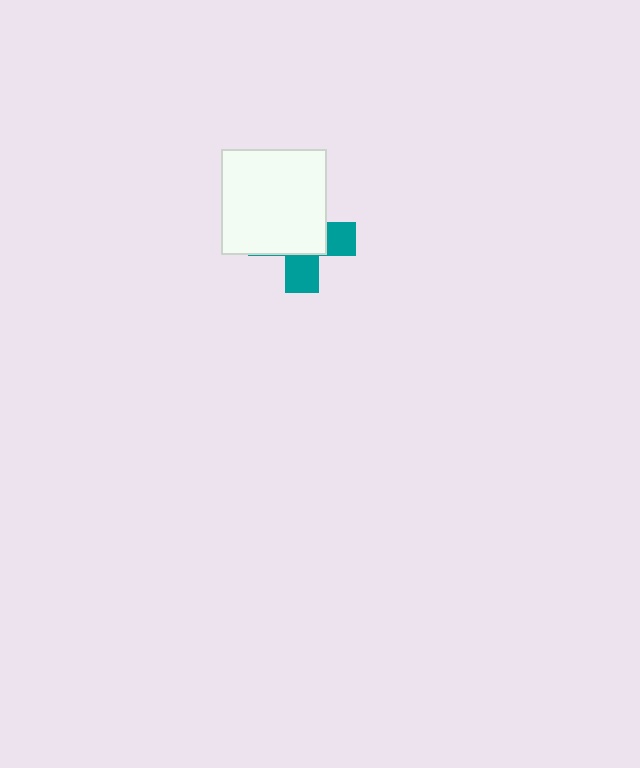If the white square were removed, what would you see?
You would see the complete teal cross.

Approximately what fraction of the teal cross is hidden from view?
Roughly 64% of the teal cross is hidden behind the white square.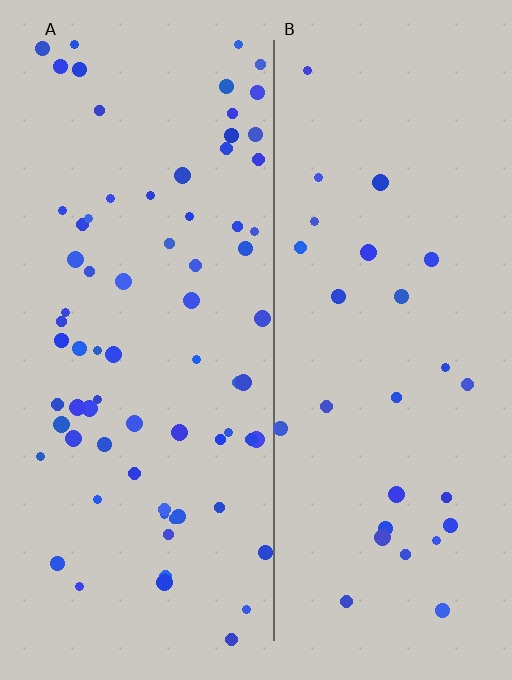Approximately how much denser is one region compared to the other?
Approximately 2.5× — region A over region B.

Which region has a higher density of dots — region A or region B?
A (the left).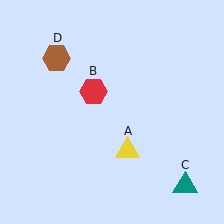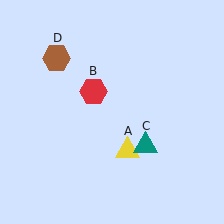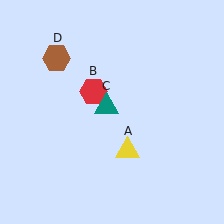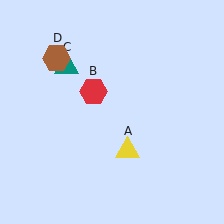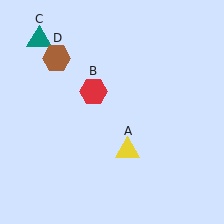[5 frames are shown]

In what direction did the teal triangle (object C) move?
The teal triangle (object C) moved up and to the left.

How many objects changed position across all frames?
1 object changed position: teal triangle (object C).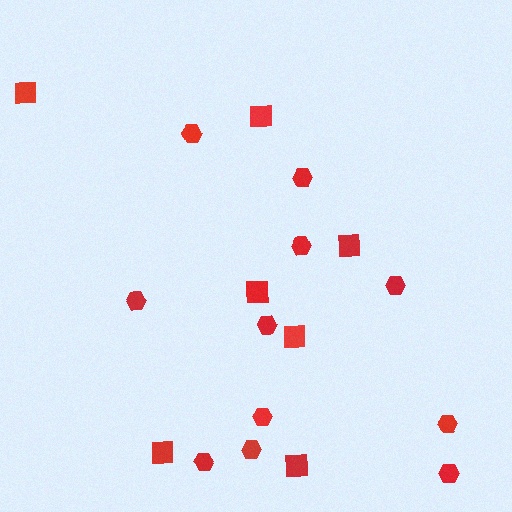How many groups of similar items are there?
There are 2 groups: one group of hexagons (11) and one group of squares (7).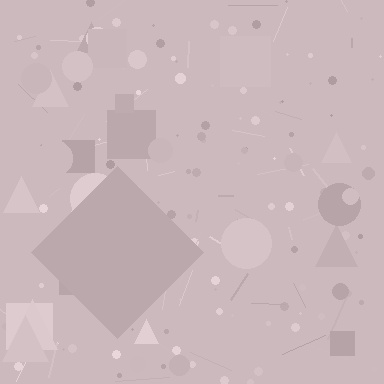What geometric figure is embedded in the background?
A diamond is embedded in the background.